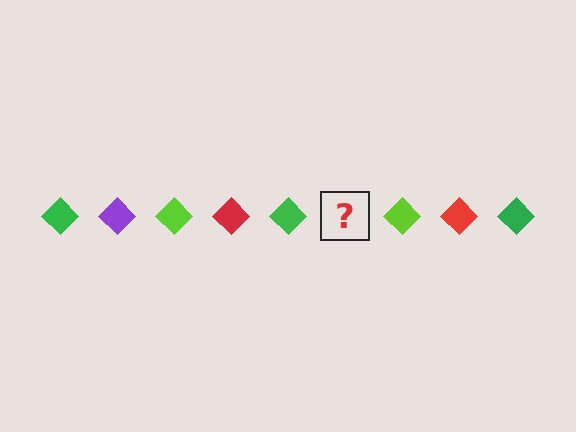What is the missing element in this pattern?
The missing element is a purple diamond.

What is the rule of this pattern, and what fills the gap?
The rule is that the pattern cycles through green, purple, lime, red diamonds. The gap should be filled with a purple diamond.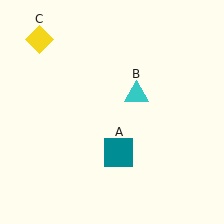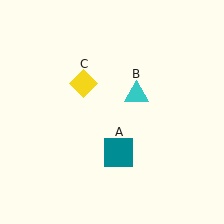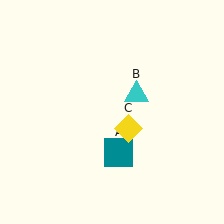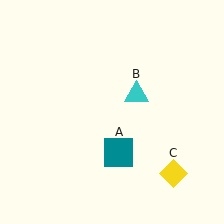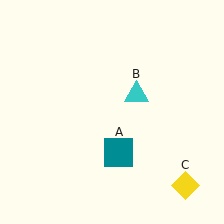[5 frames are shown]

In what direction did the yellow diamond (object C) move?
The yellow diamond (object C) moved down and to the right.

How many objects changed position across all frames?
1 object changed position: yellow diamond (object C).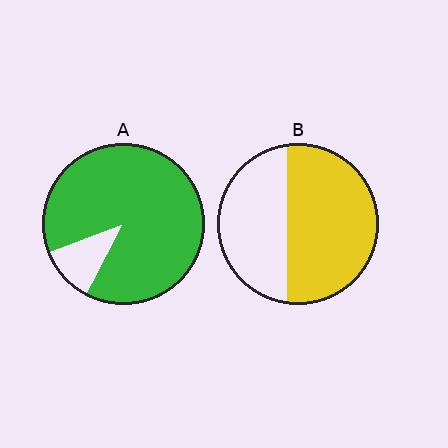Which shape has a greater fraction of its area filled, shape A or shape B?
Shape A.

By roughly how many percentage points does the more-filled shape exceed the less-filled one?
By roughly 30 percentage points (A over B).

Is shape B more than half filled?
Yes.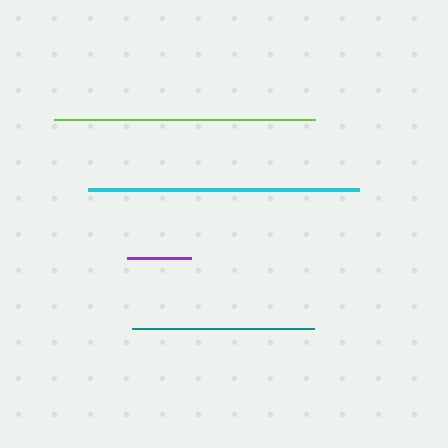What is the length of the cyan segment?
The cyan segment is approximately 271 pixels long.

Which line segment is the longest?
The cyan line is the longest at approximately 271 pixels.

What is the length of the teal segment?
The teal segment is approximately 182 pixels long.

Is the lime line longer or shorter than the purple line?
The lime line is longer than the purple line.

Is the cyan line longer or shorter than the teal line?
The cyan line is longer than the teal line.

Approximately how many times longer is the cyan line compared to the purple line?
The cyan line is approximately 4.2 times the length of the purple line.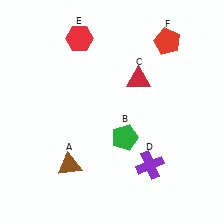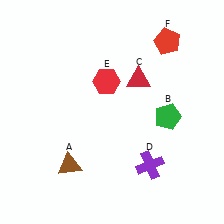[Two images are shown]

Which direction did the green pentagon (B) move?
The green pentagon (B) moved right.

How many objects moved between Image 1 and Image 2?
2 objects moved between the two images.